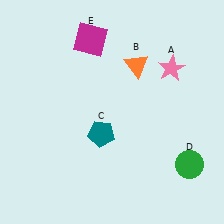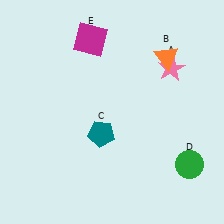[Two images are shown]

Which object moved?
The orange triangle (B) moved right.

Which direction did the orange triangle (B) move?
The orange triangle (B) moved right.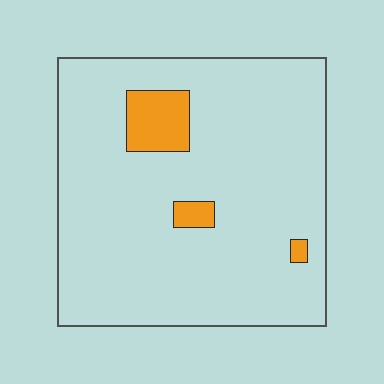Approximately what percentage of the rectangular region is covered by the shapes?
Approximately 10%.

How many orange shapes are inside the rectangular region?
3.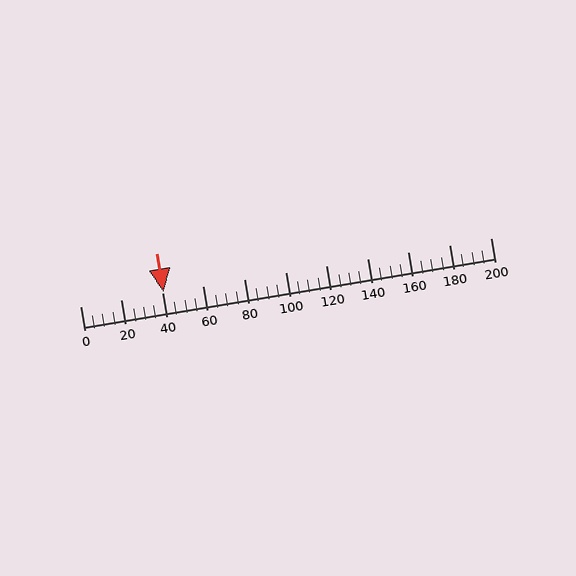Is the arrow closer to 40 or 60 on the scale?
The arrow is closer to 40.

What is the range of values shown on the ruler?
The ruler shows values from 0 to 200.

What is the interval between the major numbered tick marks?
The major tick marks are spaced 20 units apart.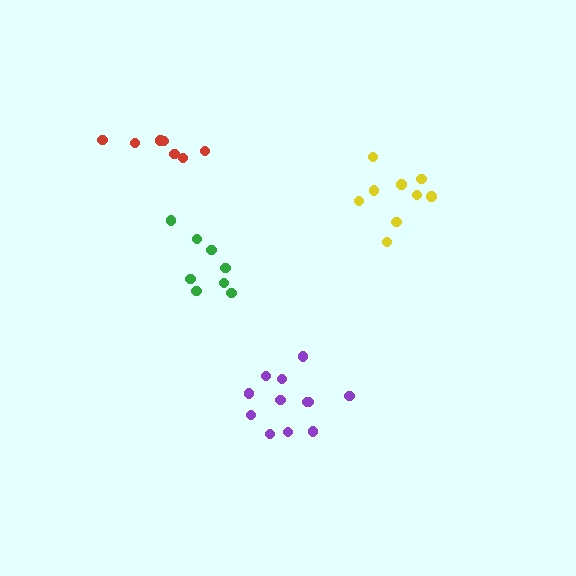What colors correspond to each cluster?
The clusters are colored: green, purple, red, yellow.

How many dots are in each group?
Group 1: 8 dots, Group 2: 12 dots, Group 3: 7 dots, Group 4: 9 dots (36 total).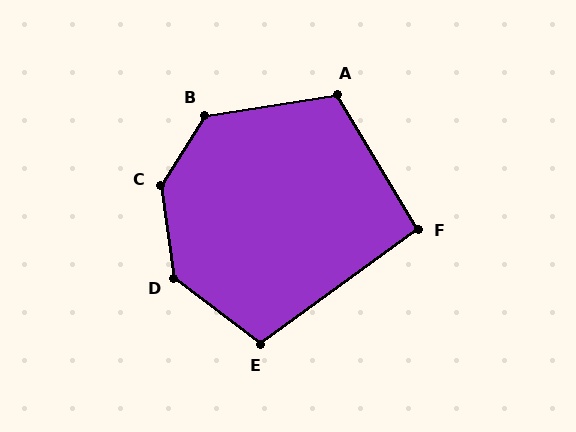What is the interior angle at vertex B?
Approximately 131 degrees (obtuse).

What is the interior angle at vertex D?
Approximately 134 degrees (obtuse).